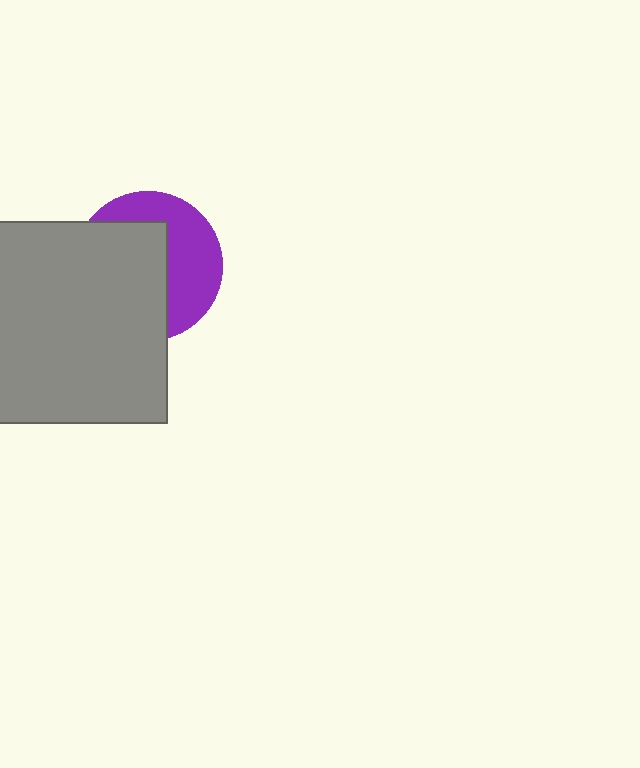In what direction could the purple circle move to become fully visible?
The purple circle could move right. That would shift it out from behind the gray square entirely.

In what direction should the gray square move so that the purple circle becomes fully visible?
The gray square should move left. That is the shortest direction to clear the overlap and leave the purple circle fully visible.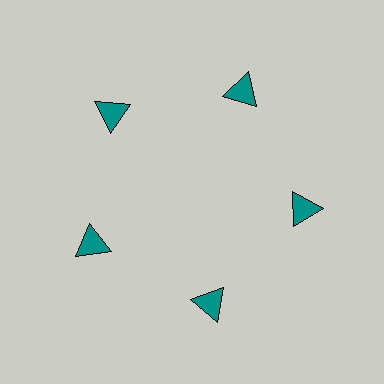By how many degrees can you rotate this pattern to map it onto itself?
The pattern maps onto itself every 72 degrees of rotation.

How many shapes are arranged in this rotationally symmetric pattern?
There are 5 shapes, arranged in 5 groups of 1.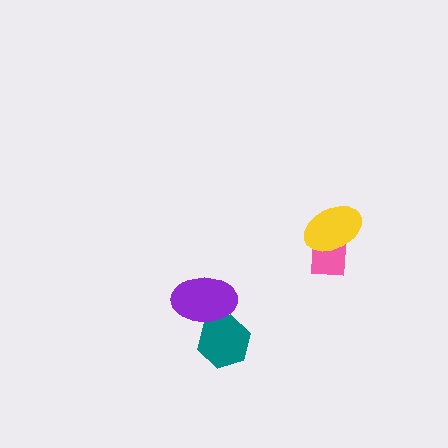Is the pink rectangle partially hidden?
Yes, it is partially covered by another shape.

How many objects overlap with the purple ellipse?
1 object overlaps with the purple ellipse.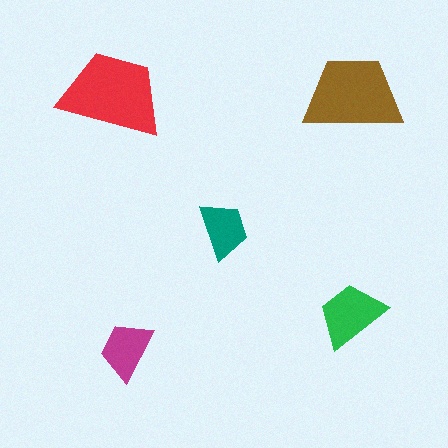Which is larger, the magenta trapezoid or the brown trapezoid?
The brown one.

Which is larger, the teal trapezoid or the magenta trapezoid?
The magenta one.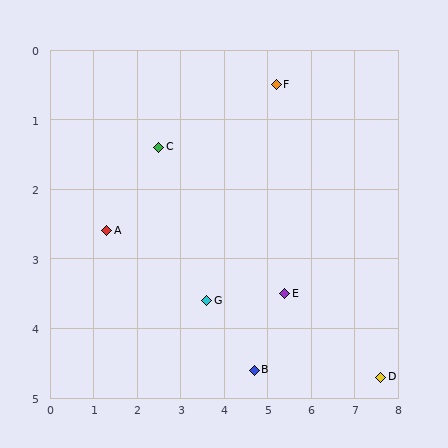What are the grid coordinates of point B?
Point B is at approximately (4.7, 4.6).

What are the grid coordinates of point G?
Point G is at approximately (3.6, 3.6).